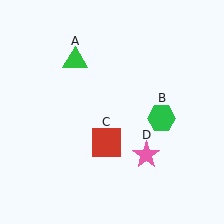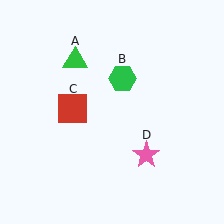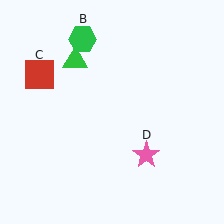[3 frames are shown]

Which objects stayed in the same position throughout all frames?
Green triangle (object A) and pink star (object D) remained stationary.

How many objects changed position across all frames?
2 objects changed position: green hexagon (object B), red square (object C).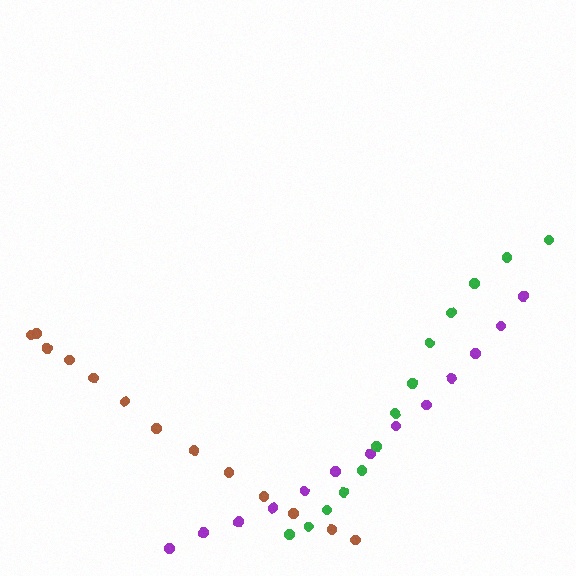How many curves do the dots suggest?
There are 3 distinct paths.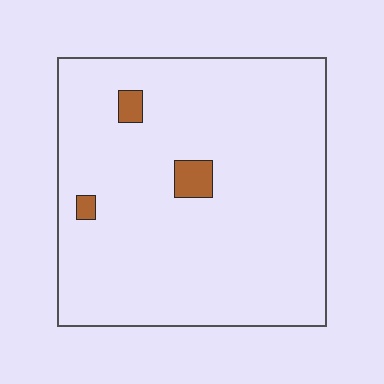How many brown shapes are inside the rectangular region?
3.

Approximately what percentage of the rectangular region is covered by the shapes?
Approximately 5%.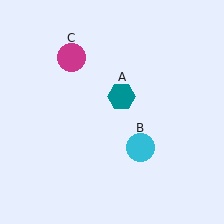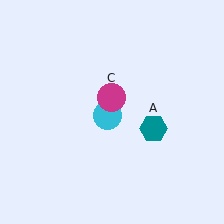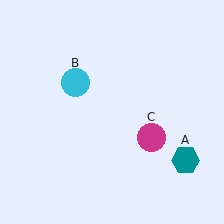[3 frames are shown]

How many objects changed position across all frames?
3 objects changed position: teal hexagon (object A), cyan circle (object B), magenta circle (object C).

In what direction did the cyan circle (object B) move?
The cyan circle (object B) moved up and to the left.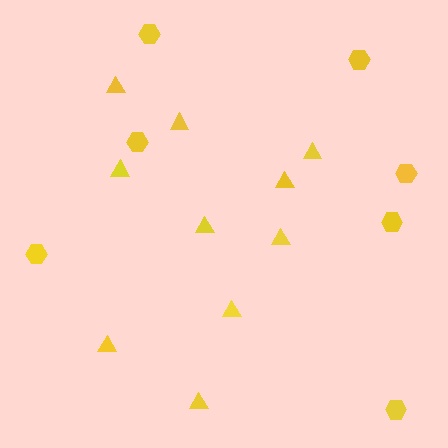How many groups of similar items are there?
There are 2 groups: one group of triangles (10) and one group of hexagons (7).